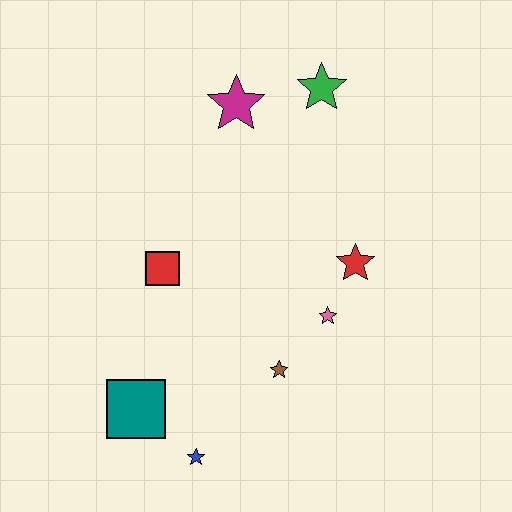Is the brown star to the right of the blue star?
Yes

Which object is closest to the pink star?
The red star is closest to the pink star.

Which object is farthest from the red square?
The green star is farthest from the red square.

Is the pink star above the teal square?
Yes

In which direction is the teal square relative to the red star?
The teal square is to the left of the red star.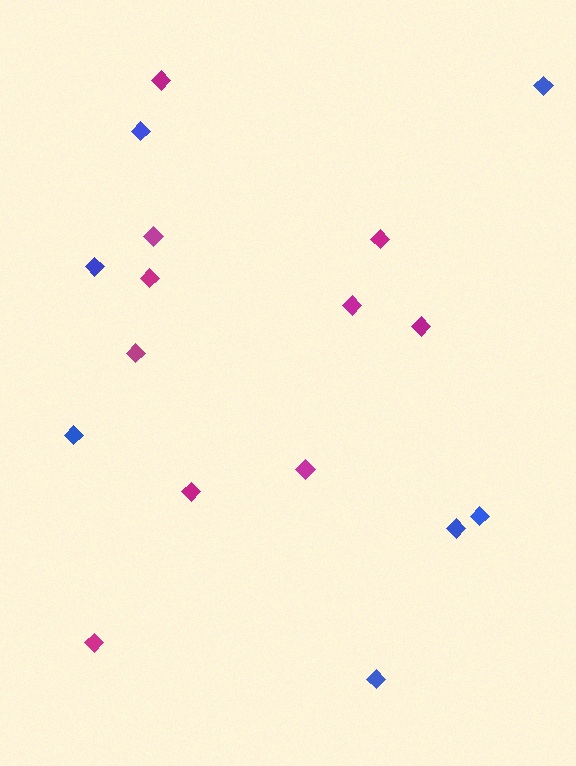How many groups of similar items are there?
There are 2 groups: one group of blue diamonds (7) and one group of magenta diamonds (10).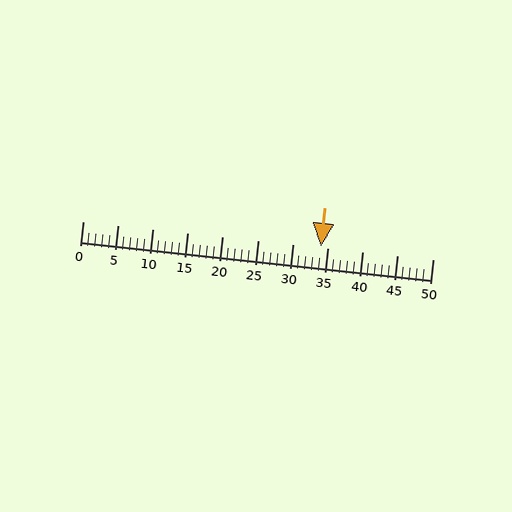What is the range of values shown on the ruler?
The ruler shows values from 0 to 50.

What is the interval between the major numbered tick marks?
The major tick marks are spaced 5 units apart.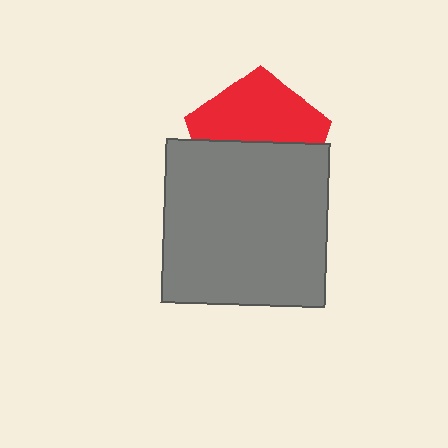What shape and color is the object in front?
The object in front is a gray square.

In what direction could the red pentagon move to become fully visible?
The red pentagon could move up. That would shift it out from behind the gray square entirely.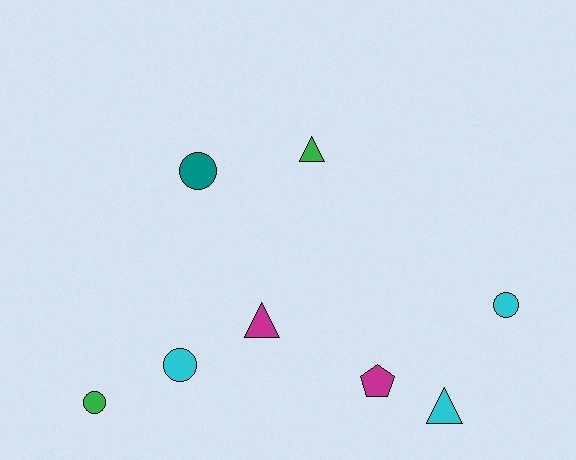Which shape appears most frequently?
Circle, with 4 objects.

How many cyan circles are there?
There are 2 cyan circles.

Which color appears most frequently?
Cyan, with 3 objects.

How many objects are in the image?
There are 8 objects.